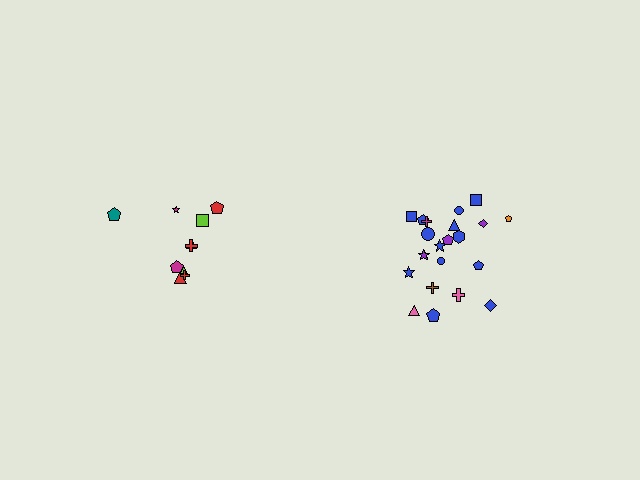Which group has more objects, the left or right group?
The right group.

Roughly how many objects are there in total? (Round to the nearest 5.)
Roughly 30 objects in total.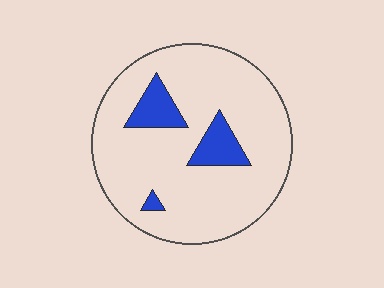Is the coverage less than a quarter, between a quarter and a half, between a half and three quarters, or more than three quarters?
Less than a quarter.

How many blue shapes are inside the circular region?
3.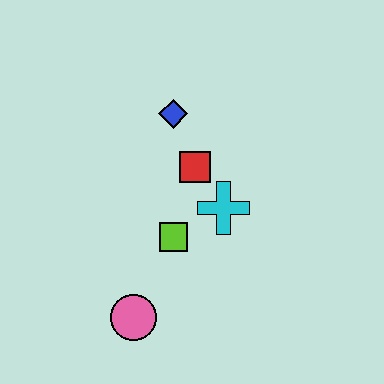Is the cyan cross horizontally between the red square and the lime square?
No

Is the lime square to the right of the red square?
No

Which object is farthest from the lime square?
The blue diamond is farthest from the lime square.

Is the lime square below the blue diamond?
Yes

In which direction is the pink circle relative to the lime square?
The pink circle is below the lime square.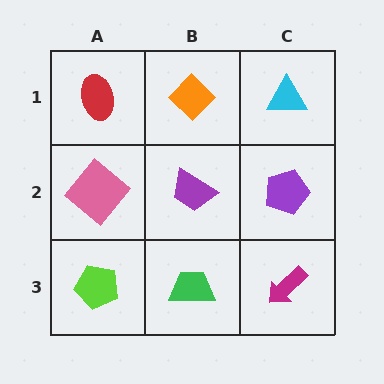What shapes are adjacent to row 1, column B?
A purple trapezoid (row 2, column B), a red ellipse (row 1, column A), a cyan triangle (row 1, column C).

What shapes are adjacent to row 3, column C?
A purple pentagon (row 2, column C), a green trapezoid (row 3, column B).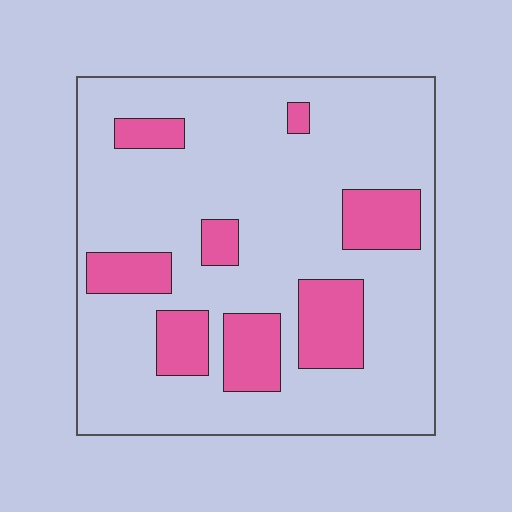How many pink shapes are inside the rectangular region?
8.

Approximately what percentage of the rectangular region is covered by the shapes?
Approximately 20%.